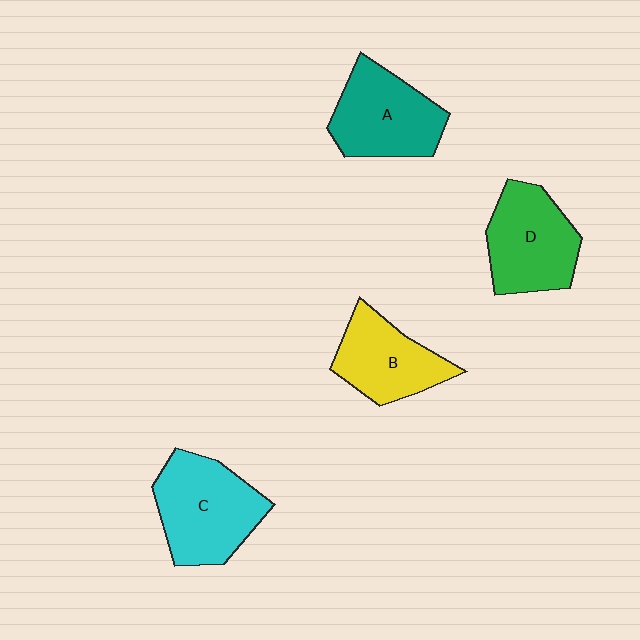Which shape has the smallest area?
Shape B (yellow).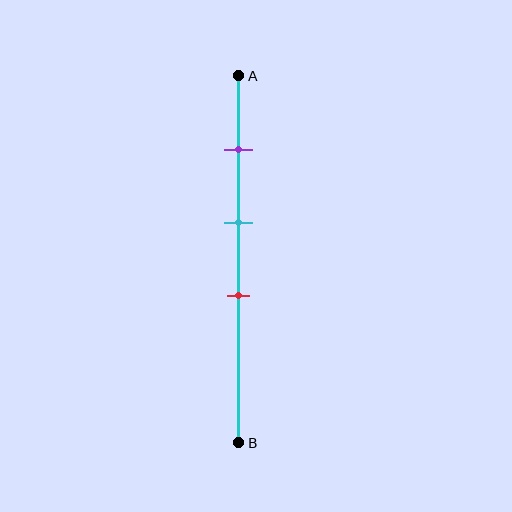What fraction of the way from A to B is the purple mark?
The purple mark is approximately 20% (0.2) of the way from A to B.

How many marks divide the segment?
There are 3 marks dividing the segment.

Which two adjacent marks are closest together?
The cyan and red marks are the closest adjacent pair.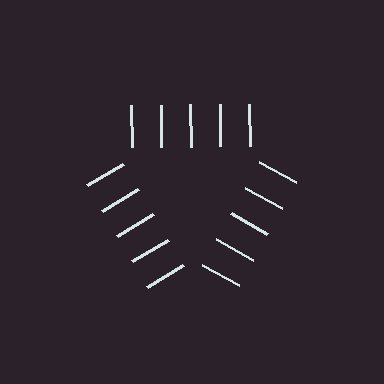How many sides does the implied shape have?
3 sides — the line-ends trace a triangle.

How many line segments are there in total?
15 — 5 along each of the 3 edges.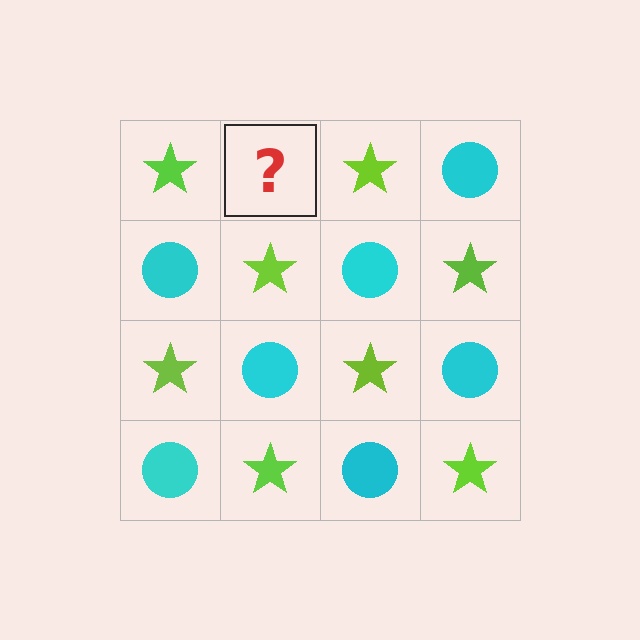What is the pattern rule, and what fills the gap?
The rule is that it alternates lime star and cyan circle in a checkerboard pattern. The gap should be filled with a cyan circle.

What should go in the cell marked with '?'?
The missing cell should contain a cyan circle.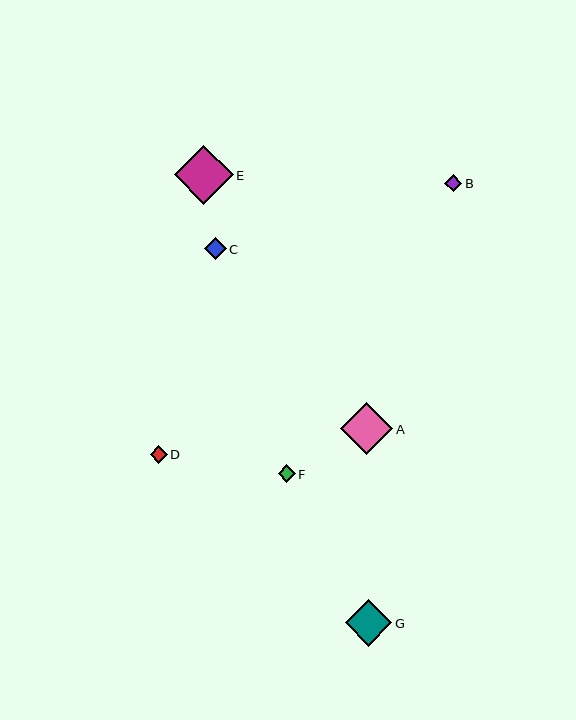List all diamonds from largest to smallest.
From largest to smallest: E, A, G, C, B, F, D.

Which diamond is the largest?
Diamond E is the largest with a size of approximately 59 pixels.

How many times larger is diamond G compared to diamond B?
Diamond G is approximately 2.7 times the size of diamond B.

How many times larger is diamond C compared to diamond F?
Diamond C is approximately 1.3 times the size of diamond F.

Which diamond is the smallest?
Diamond D is the smallest with a size of approximately 17 pixels.